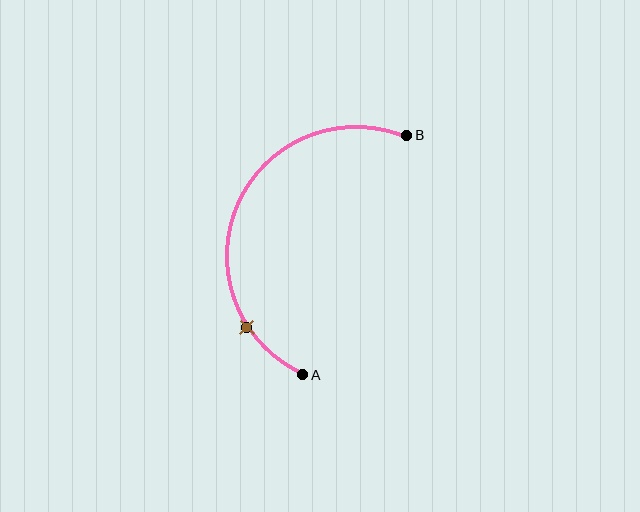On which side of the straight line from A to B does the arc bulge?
The arc bulges to the left of the straight line connecting A and B.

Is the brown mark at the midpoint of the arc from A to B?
No. The brown mark lies on the arc but is closer to endpoint A. The arc midpoint would be at the point on the curve equidistant along the arc from both A and B.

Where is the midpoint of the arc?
The arc midpoint is the point on the curve farthest from the straight line joining A and B. It sits to the left of that line.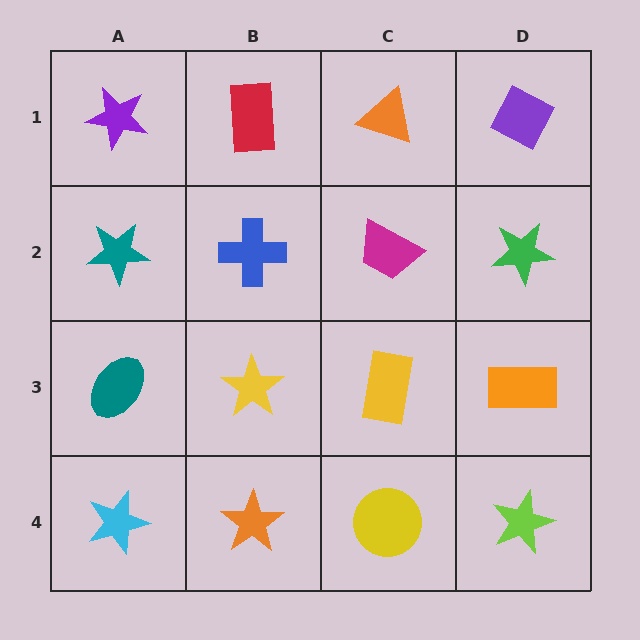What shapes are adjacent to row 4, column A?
A teal ellipse (row 3, column A), an orange star (row 4, column B).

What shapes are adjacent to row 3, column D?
A green star (row 2, column D), a lime star (row 4, column D), a yellow rectangle (row 3, column C).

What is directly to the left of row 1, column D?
An orange triangle.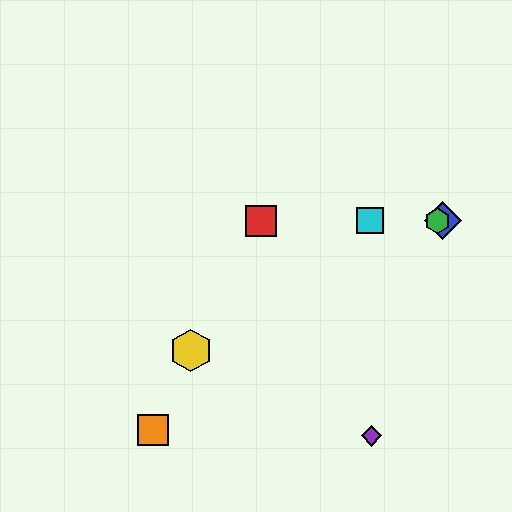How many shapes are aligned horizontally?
4 shapes (the red square, the blue diamond, the green hexagon, the cyan square) are aligned horizontally.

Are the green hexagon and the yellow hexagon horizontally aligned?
No, the green hexagon is at y≈221 and the yellow hexagon is at y≈350.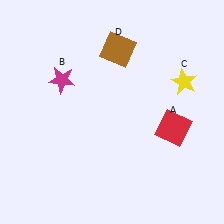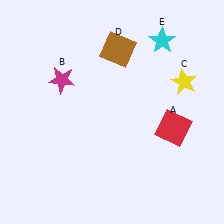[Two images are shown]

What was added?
A cyan star (E) was added in Image 2.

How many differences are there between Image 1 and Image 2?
There is 1 difference between the two images.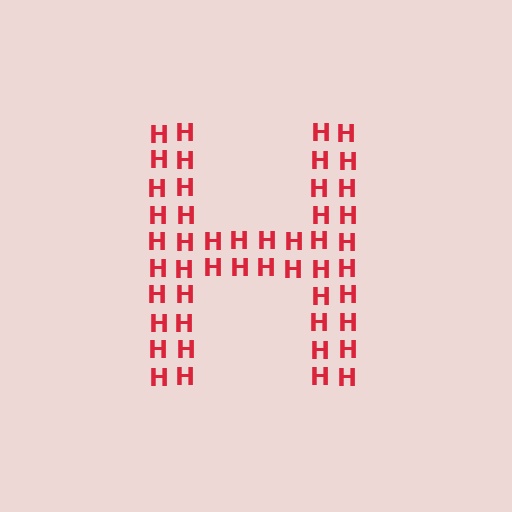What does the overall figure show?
The overall figure shows the letter H.